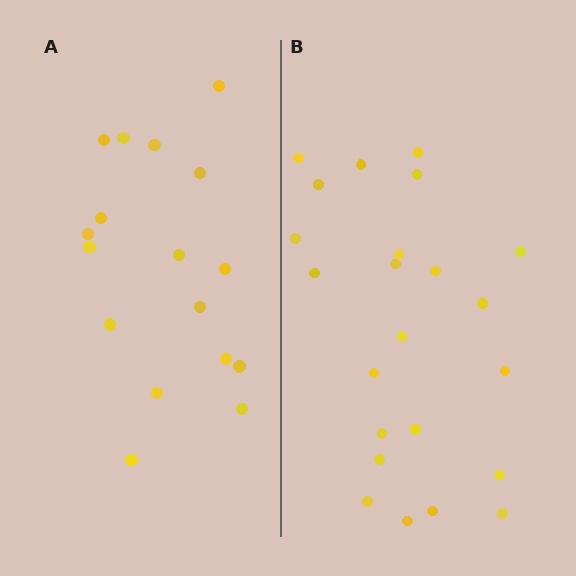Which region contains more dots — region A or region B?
Region B (the right region) has more dots.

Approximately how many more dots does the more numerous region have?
Region B has about 6 more dots than region A.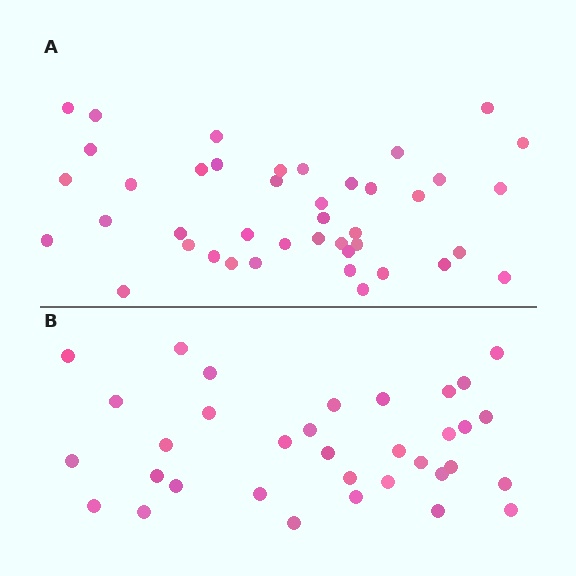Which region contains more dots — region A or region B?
Region A (the top region) has more dots.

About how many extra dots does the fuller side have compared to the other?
Region A has roughly 8 or so more dots than region B.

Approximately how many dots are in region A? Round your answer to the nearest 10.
About 40 dots. (The exact count is 42, which rounds to 40.)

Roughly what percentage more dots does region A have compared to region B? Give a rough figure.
About 25% more.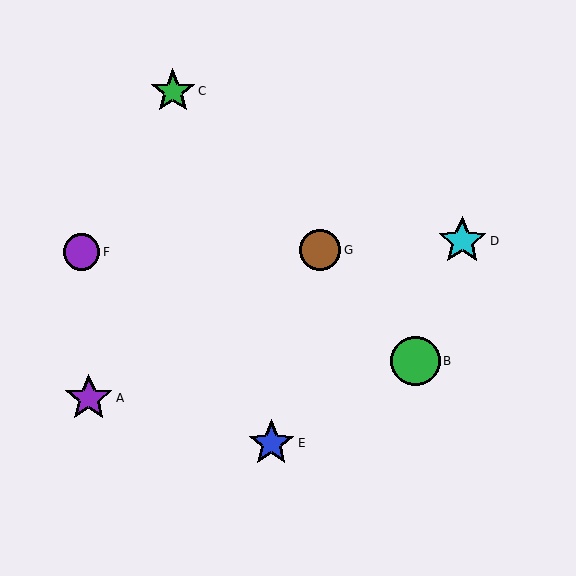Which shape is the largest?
The green circle (labeled B) is the largest.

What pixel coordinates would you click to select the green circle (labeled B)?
Click at (416, 361) to select the green circle B.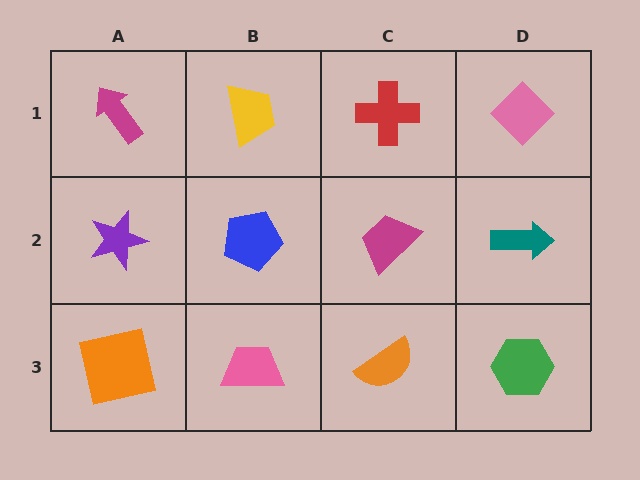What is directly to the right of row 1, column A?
A yellow trapezoid.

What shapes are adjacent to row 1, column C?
A magenta trapezoid (row 2, column C), a yellow trapezoid (row 1, column B), a pink diamond (row 1, column D).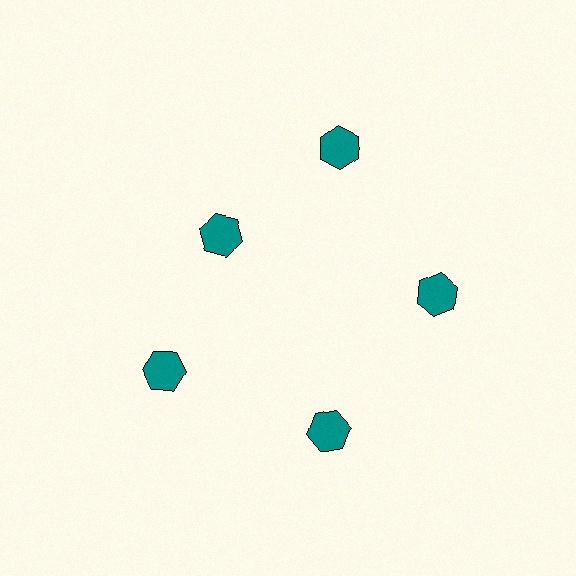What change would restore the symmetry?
The symmetry would be restored by moving it outward, back onto the ring so that all 5 hexagons sit at equal angles and equal distance from the center.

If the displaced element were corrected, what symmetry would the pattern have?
It would have 5-fold rotational symmetry — the pattern would map onto itself every 72 degrees.